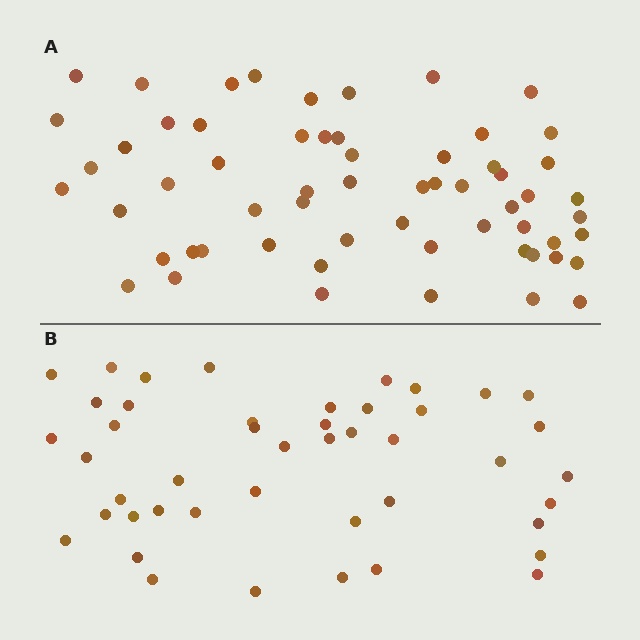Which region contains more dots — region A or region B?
Region A (the top region) has more dots.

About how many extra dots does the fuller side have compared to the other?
Region A has approximately 15 more dots than region B.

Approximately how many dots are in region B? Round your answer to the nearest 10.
About 40 dots. (The exact count is 45, which rounds to 40.)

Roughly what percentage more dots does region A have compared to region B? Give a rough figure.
About 35% more.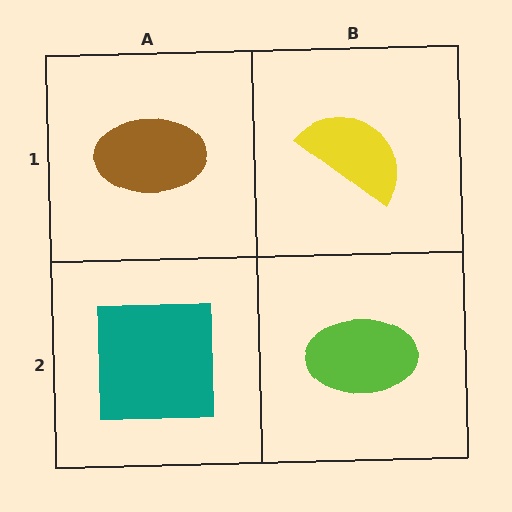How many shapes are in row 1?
2 shapes.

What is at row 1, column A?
A brown ellipse.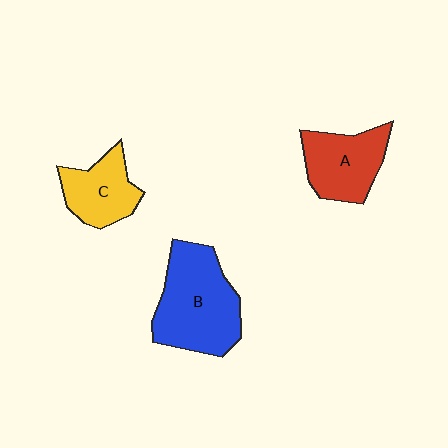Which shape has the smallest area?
Shape C (yellow).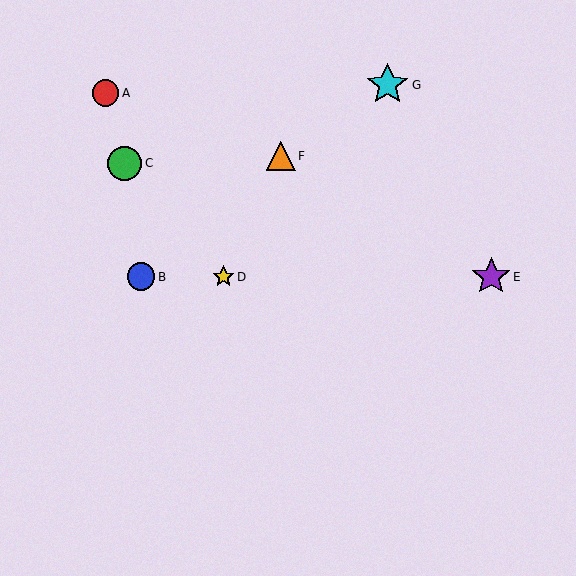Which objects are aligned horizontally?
Objects B, D, E are aligned horizontally.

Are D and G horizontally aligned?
No, D is at y≈277 and G is at y≈85.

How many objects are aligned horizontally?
3 objects (B, D, E) are aligned horizontally.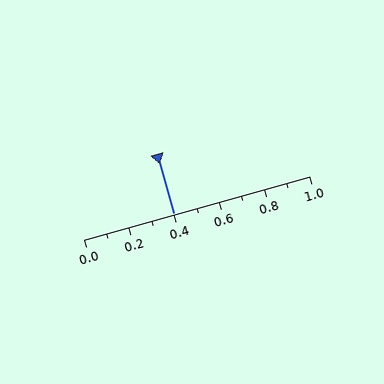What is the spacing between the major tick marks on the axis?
The major ticks are spaced 0.2 apart.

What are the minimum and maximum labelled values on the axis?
The axis runs from 0.0 to 1.0.